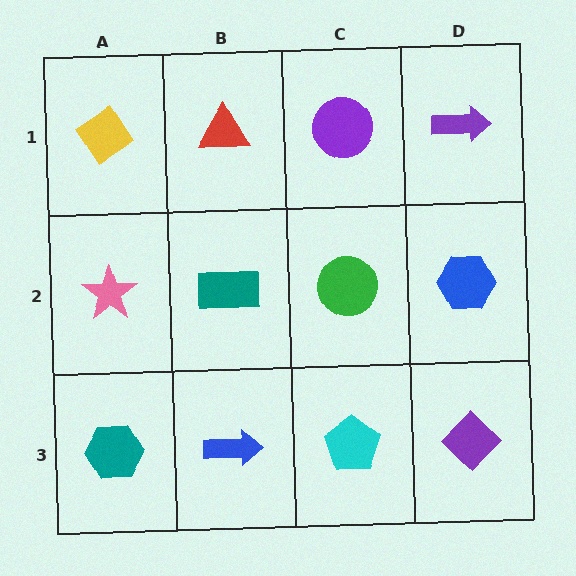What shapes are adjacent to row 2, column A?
A yellow diamond (row 1, column A), a teal hexagon (row 3, column A), a teal rectangle (row 2, column B).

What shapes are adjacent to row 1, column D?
A blue hexagon (row 2, column D), a purple circle (row 1, column C).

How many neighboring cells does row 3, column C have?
3.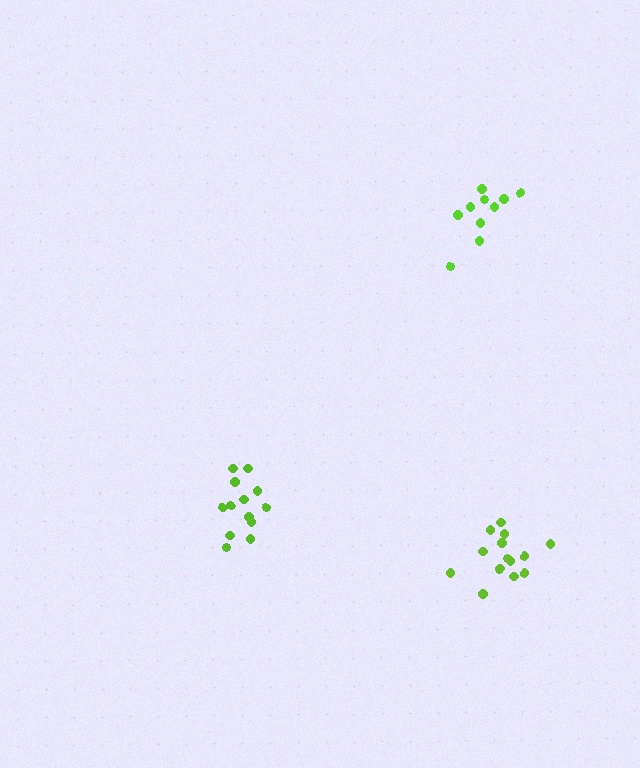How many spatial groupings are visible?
There are 3 spatial groupings.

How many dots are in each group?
Group 1: 13 dots, Group 2: 10 dots, Group 3: 15 dots (38 total).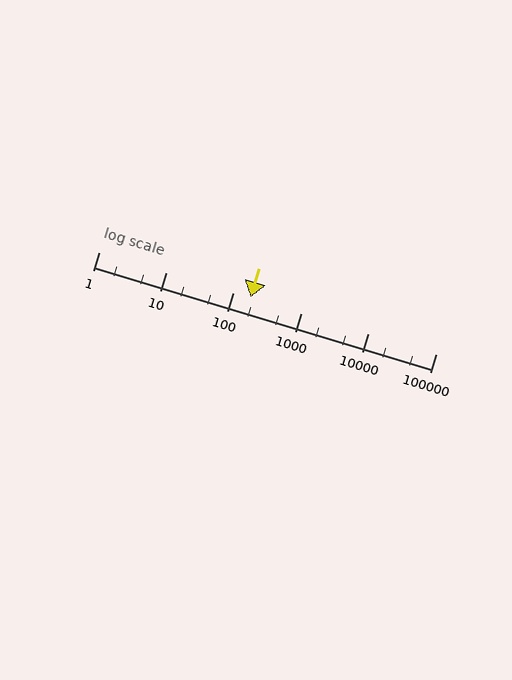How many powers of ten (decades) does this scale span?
The scale spans 5 decades, from 1 to 100000.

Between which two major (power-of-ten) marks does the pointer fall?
The pointer is between 100 and 1000.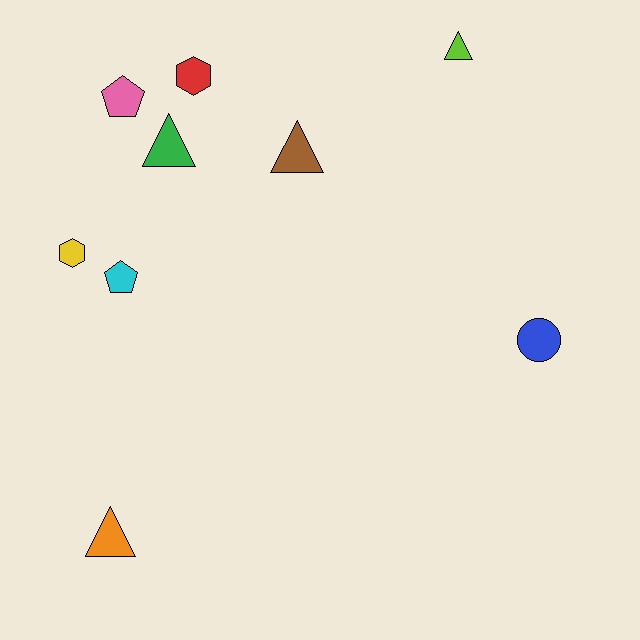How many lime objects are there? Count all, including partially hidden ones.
There is 1 lime object.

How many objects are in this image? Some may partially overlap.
There are 9 objects.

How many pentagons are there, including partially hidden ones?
There are 2 pentagons.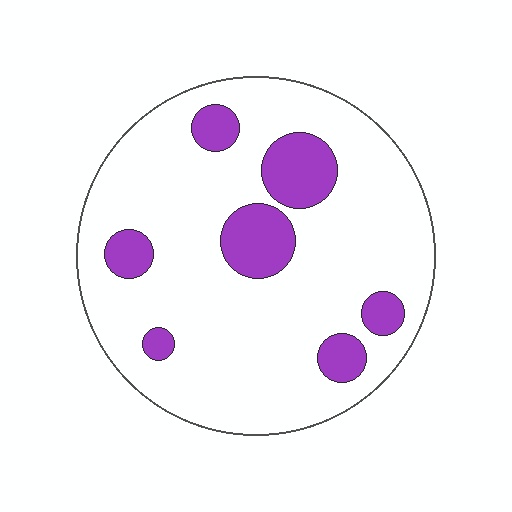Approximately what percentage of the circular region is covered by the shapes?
Approximately 15%.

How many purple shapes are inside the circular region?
7.